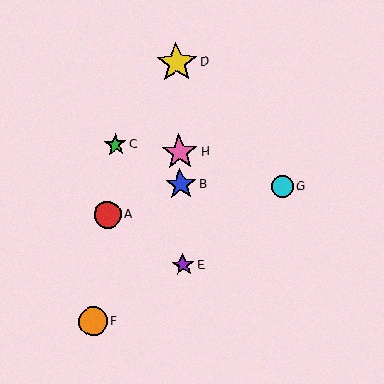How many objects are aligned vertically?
4 objects (B, D, E, H) are aligned vertically.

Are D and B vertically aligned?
Yes, both are at x≈177.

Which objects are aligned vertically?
Objects B, D, E, H are aligned vertically.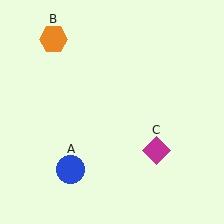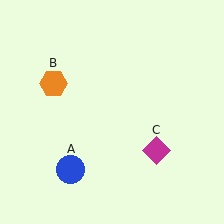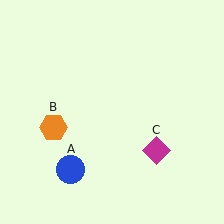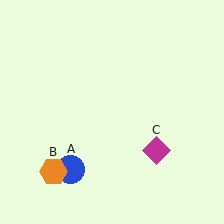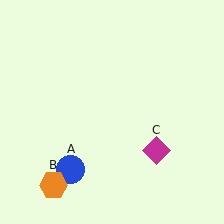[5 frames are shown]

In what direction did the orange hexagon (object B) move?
The orange hexagon (object B) moved down.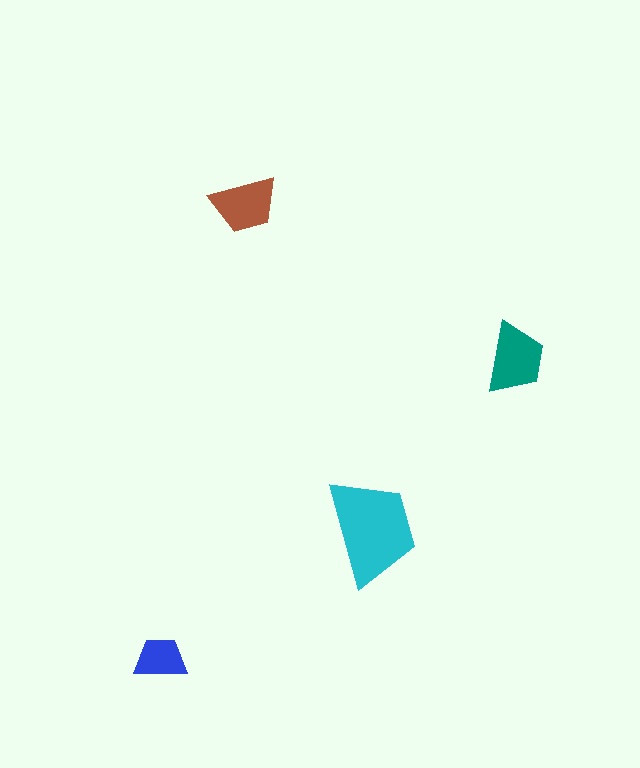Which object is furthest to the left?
The blue trapezoid is leftmost.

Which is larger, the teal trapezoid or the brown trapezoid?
The teal one.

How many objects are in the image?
There are 4 objects in the image.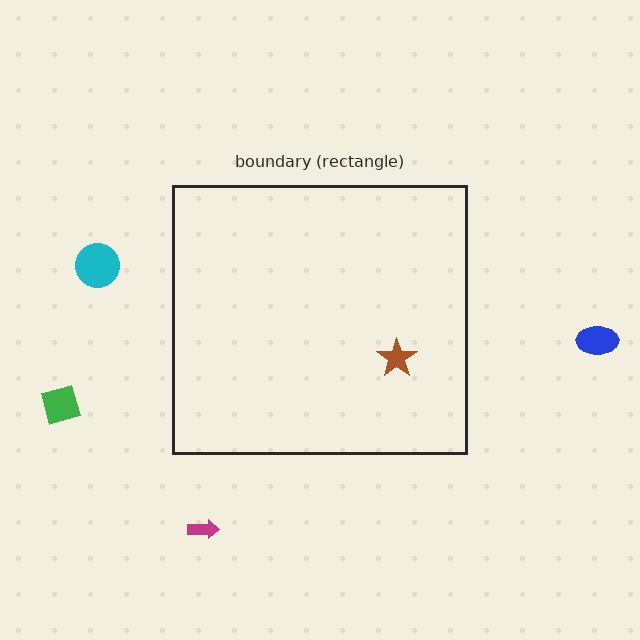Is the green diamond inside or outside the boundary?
Outside.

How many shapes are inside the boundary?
1 inside, 4 outside.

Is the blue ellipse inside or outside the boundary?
Outside.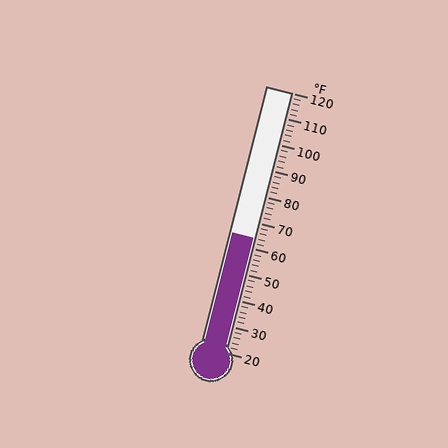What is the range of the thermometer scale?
The thermometer scale ranges from 20°F to 120°F.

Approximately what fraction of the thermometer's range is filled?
The thermometer is filled to approximately 45% of its range.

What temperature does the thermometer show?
The thermometer shows approximately 64°F.